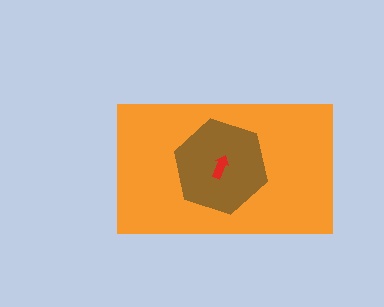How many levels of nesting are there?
3.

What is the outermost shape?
The orange rectangle.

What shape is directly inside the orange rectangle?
The brown hexagon.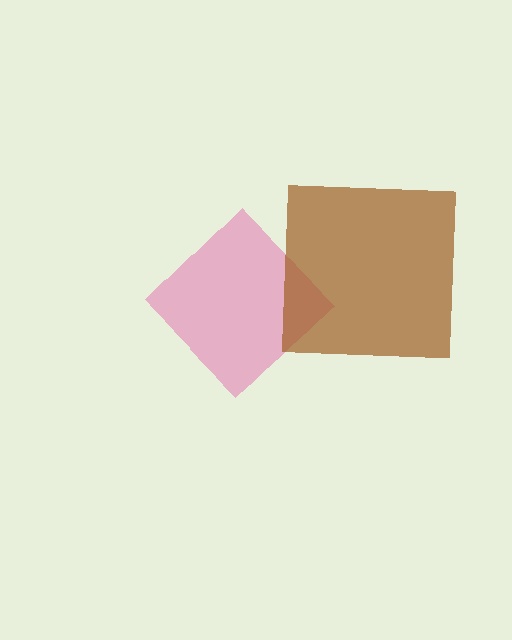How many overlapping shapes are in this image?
There are 2 overlapping shapes in the image.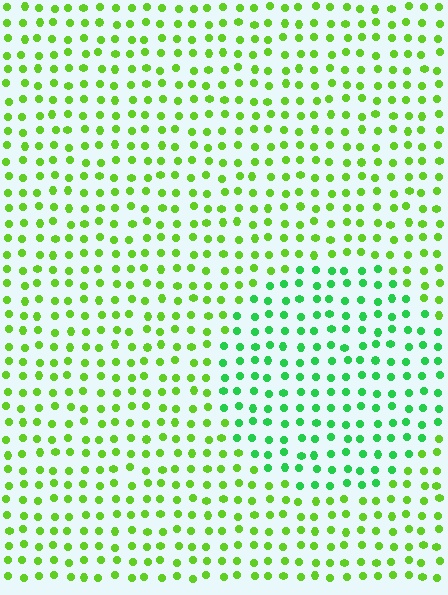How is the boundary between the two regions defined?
The boundary is defined purely by a slight shift in hue (about 35 degrees). Spacing, size, and orientation are identical on both sides.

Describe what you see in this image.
The image is filled with small lime elements in a uniform arrangement. A circle-shaped region is visible where the elements are tinted to a slightly different hue, forming a subtle color boundary.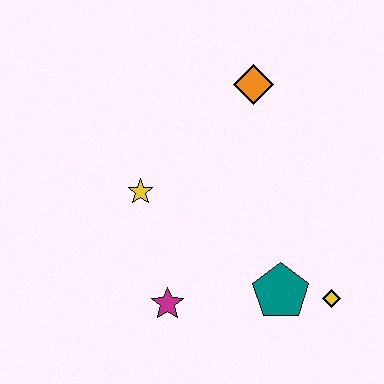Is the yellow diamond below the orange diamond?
Yes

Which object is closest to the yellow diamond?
The teal pentagon is closest to the yellow diamond.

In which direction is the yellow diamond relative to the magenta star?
The yellow diamond is to the right of the magenta star.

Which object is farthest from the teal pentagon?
The orange diamond is farthest from the teal pentagon.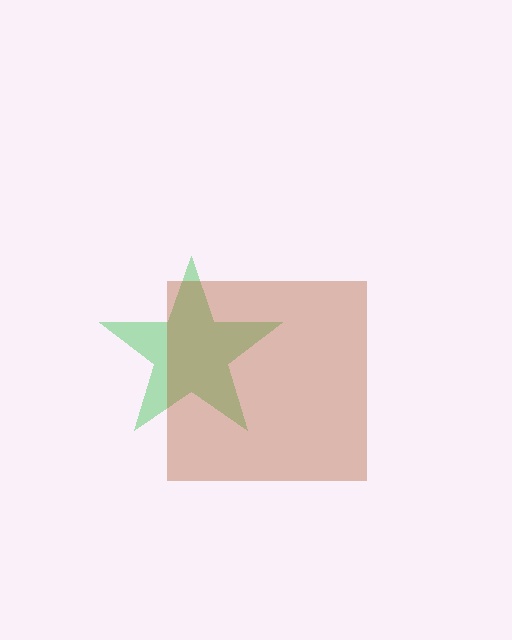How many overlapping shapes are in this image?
There are 2 overlapping shapes in the image.